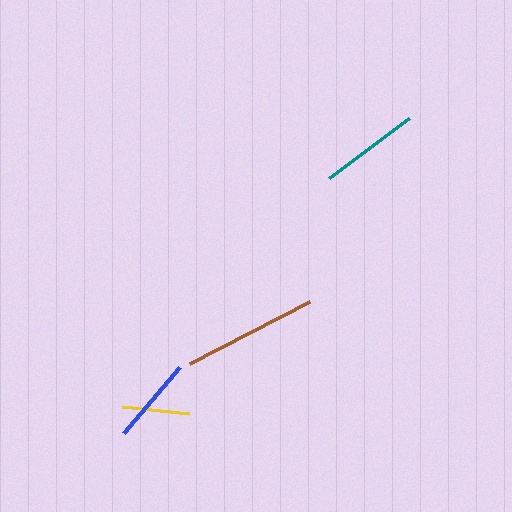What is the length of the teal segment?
The teal segment is approximately 100 pixels long.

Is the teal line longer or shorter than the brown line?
The brown line is longer than the teal line.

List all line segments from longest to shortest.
From longest to shortest: brown, teal, blue, yellow.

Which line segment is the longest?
The brown line is the longest at approximately 135 pixels.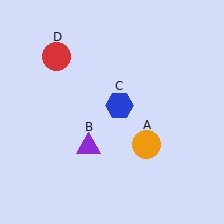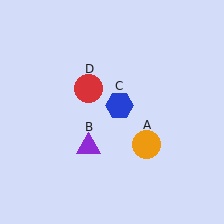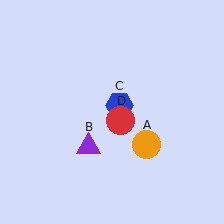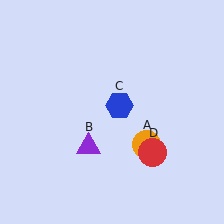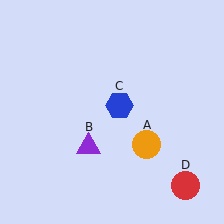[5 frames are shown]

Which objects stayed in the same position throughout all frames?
Orange circle (object A) and purple triangle (object B) and blue hexagon (object C) remained stationary.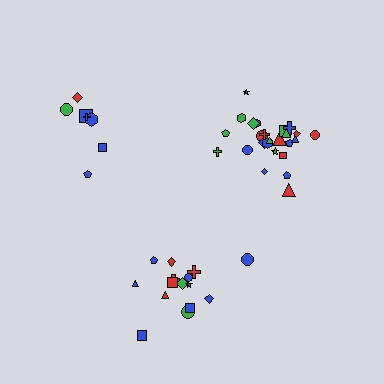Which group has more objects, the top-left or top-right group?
The top-right group.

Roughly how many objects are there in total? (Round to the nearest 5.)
Roughly 45 objects in total.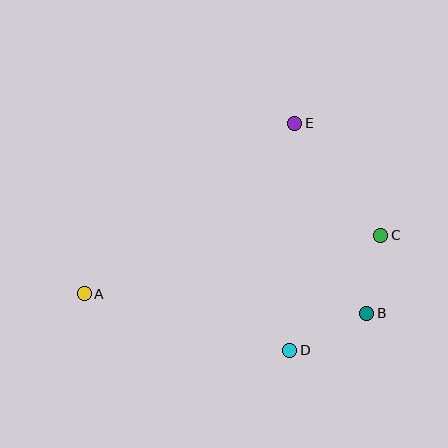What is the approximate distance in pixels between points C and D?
The distance between C and D is approximately 147 pixels.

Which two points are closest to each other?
Points B and C are closest to each other.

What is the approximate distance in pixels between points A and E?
The distance between A and E is approximately 271 pixels.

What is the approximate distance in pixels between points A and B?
The distance between A and B is approximately 283 pixels.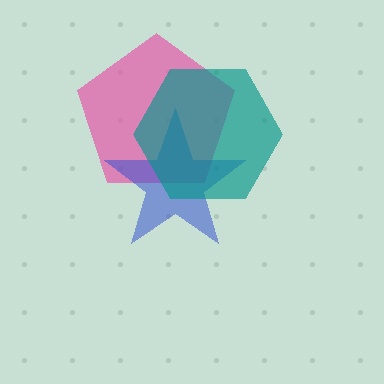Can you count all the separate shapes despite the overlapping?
Yes, there are 3 separate shapes.